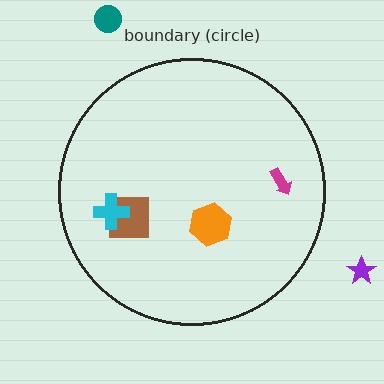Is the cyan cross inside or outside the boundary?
Inside.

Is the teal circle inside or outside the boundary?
Outside.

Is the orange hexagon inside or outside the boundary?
Inside.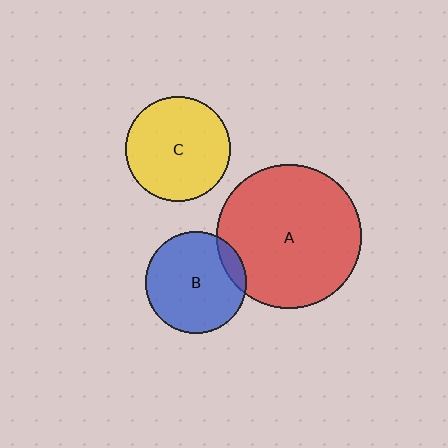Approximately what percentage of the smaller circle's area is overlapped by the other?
Approximately 10%.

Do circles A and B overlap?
Yes.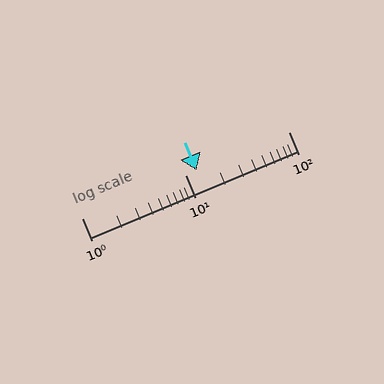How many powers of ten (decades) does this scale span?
The scale spans 2 decades, from 1 to 100.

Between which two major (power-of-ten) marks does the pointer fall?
The pointer is between 10 and 100.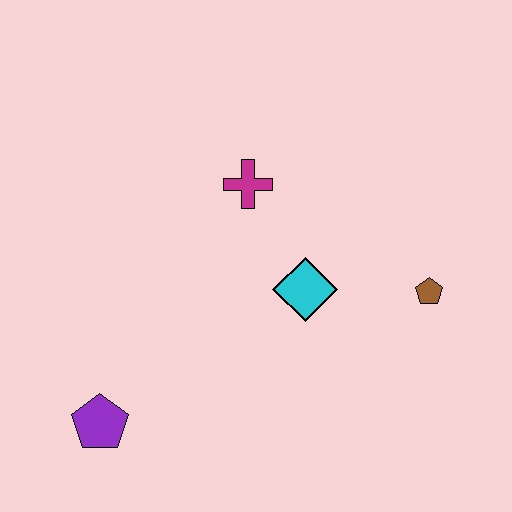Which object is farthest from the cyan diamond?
The purple pentagon is farthest from the cyan diamond.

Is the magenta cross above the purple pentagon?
Yes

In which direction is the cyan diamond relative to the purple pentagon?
The cyan diamond is to the right of the purple pentagon.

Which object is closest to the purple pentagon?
The cyan diamond is closest to the purple pentagon.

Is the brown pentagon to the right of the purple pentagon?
Yes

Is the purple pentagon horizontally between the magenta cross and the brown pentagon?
No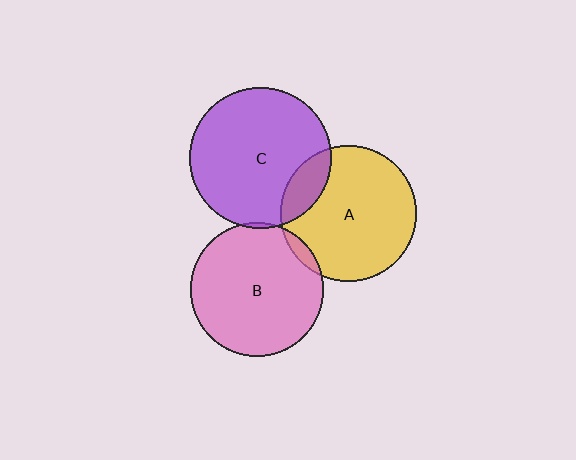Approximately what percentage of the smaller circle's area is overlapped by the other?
Approximately 5%.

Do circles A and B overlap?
Yes.